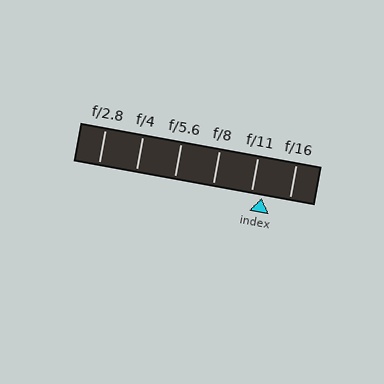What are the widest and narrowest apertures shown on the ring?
The widest aperture shown is f/2.8 and the narrowest is f/16.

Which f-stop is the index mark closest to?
The index mark is closest to f/11.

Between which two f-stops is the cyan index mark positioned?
The index mark is between f/11 and f/16.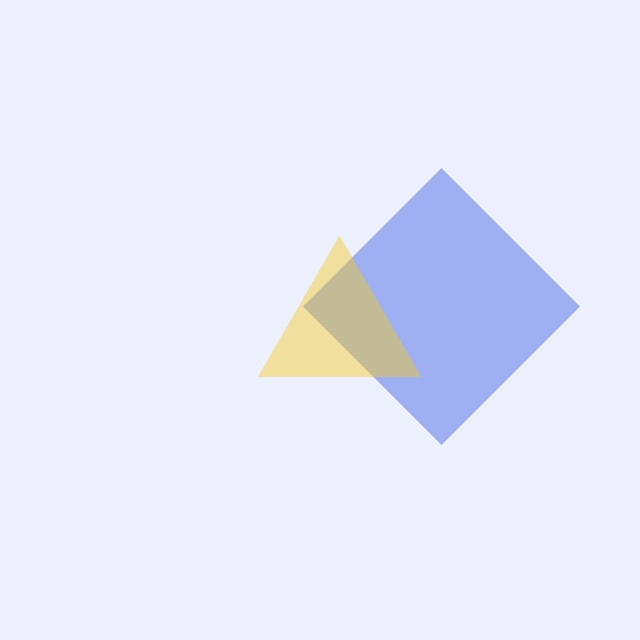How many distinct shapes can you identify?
There are 2 distinct shapes: a blue diamond, a yellow triangle.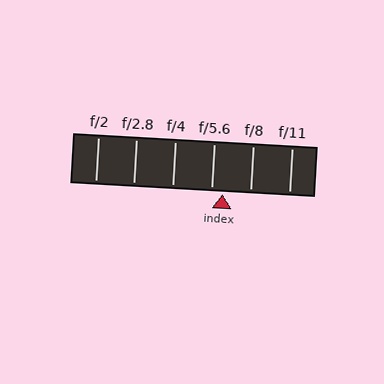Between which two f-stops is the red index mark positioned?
The index mark is between f/5.6 and f/8.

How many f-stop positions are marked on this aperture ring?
There are 6 f-stop positions marked.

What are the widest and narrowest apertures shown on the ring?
The widest aperture shown is f/2 and the narrowest is f/11.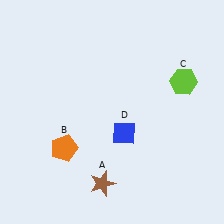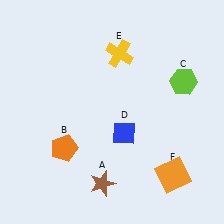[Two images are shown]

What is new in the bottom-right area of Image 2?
An orange square (F) was added in the bottom-right area of Image 2.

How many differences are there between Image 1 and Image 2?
There are 2 differences between the two images.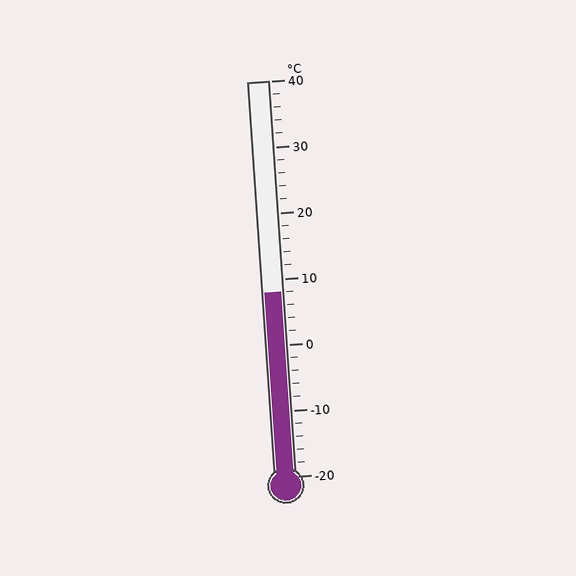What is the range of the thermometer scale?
The thermometer scale ranges from -20°C to 40°C.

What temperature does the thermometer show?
The thermometer shows approximately 8°C.